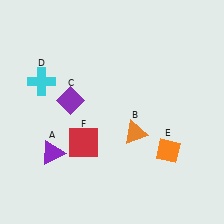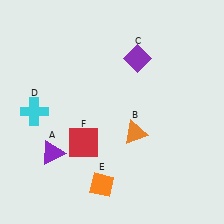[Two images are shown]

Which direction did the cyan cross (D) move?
The cyan cross (D) moved down.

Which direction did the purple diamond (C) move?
The purple diamond (C) moved right.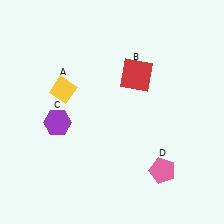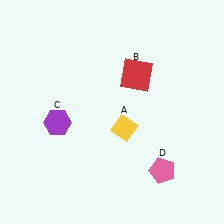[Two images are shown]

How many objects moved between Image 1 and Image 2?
1 object moved between the two images.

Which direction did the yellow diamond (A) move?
The yellow diamond (A) moved right.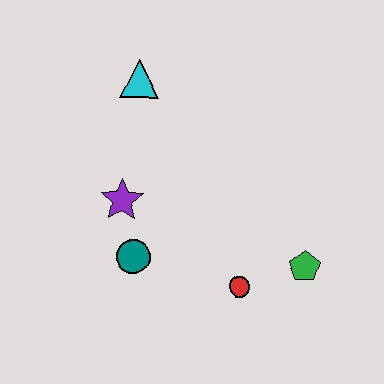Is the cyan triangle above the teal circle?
Yes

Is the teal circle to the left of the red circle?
Yes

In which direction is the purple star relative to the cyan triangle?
The purple star is below the cyan triangle.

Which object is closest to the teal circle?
The purple star is closest to the teal circle.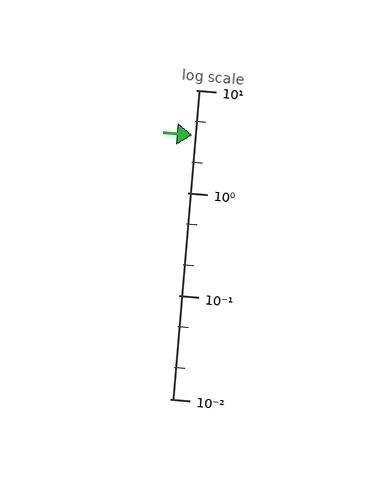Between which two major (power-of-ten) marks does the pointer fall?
The pointer is between 1 and 10.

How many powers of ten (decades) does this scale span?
The scale spans 3 decades, from 0.01 to 10.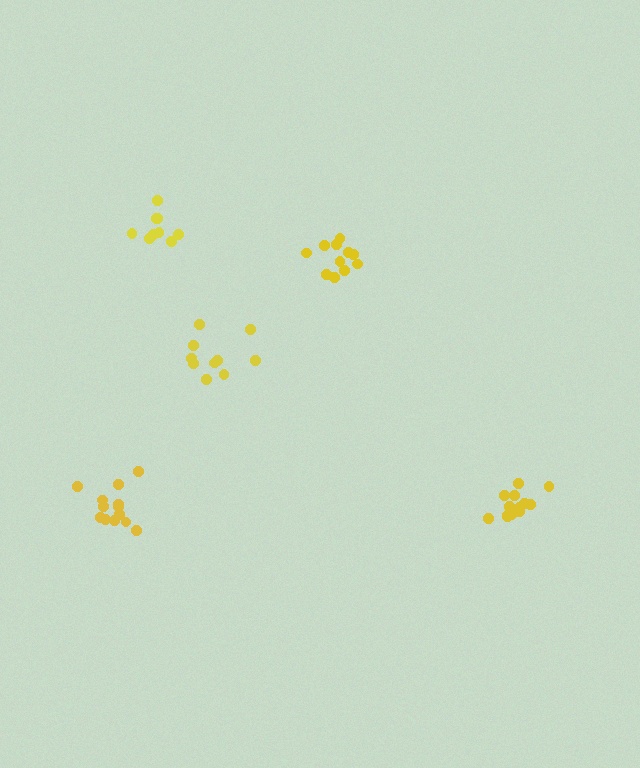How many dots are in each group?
Group 1: 10 dots, Group 2: 13 dots, Group 3: 14 dots, Group 4: 12 dots, Group 5: 9 dots (58 total).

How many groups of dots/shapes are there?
There are 5 groups.